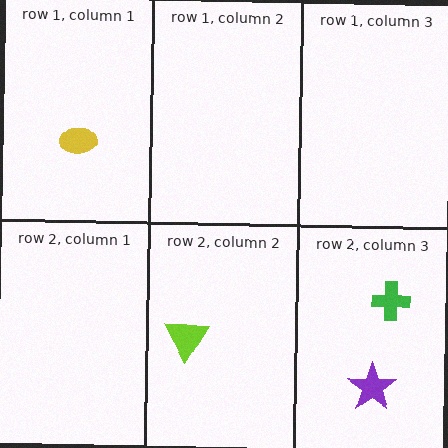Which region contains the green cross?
The row 2, column 3 region.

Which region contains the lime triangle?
The row 2, column 2 region.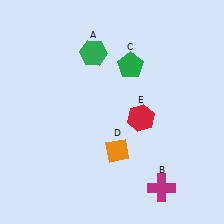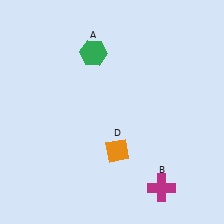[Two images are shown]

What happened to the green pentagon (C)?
The green pentagon (C) was removed in Image 2. It was in the top-right area of Image 1.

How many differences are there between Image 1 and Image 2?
There are 2 differences between the two images.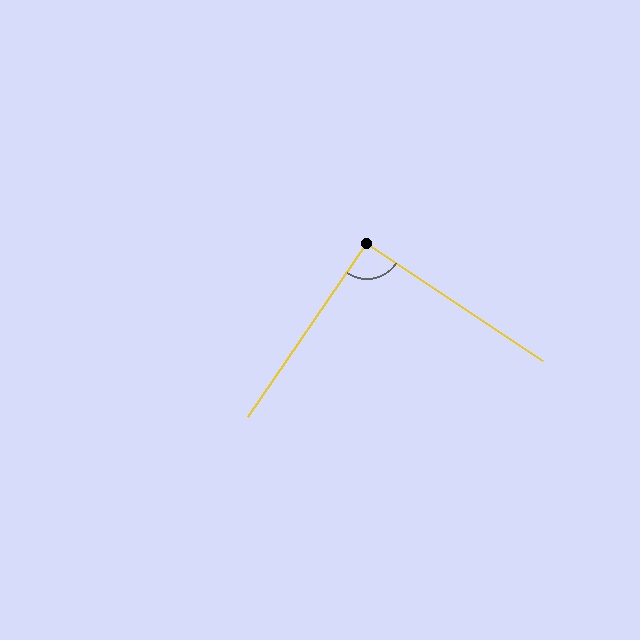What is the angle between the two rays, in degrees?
Approximately 91 degrees.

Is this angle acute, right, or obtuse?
It is approximately a right angle.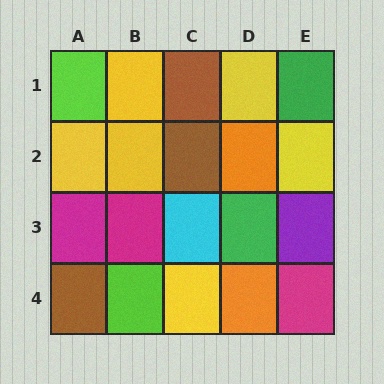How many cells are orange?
2 cells are orange.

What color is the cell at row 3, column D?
Green.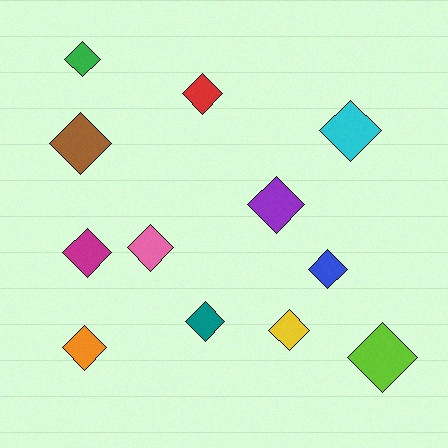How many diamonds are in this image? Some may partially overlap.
There are 12 diamonds.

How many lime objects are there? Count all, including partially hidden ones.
There is 1 lime object.